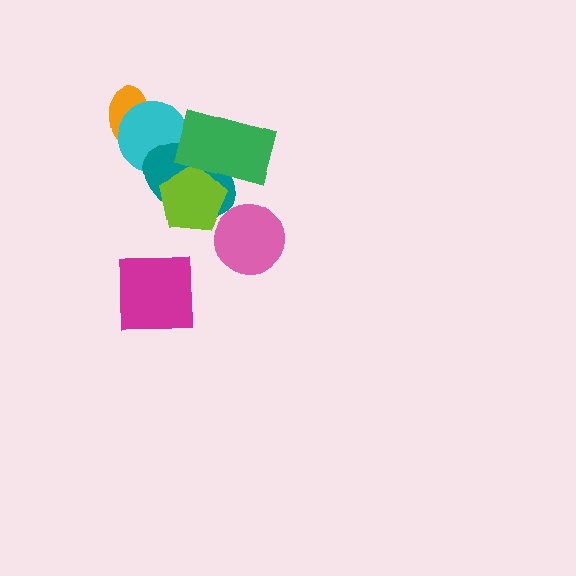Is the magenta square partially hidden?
No, no other shape covers it.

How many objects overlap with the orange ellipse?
1 object overlaps with the orange ellipse.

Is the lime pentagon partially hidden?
Yes, it is partially covered by another shape.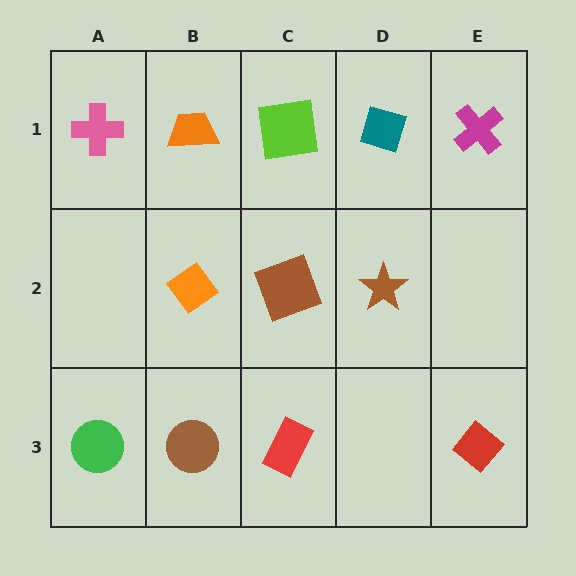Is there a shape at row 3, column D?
No, that cell is empty.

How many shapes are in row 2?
3 shapes.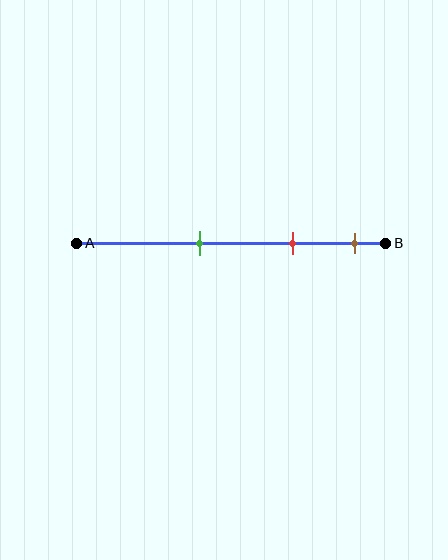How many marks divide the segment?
There are 3 marks dividing the segment.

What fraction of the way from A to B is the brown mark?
The brown mark is approximately 90% (0.9) of the way from A to B.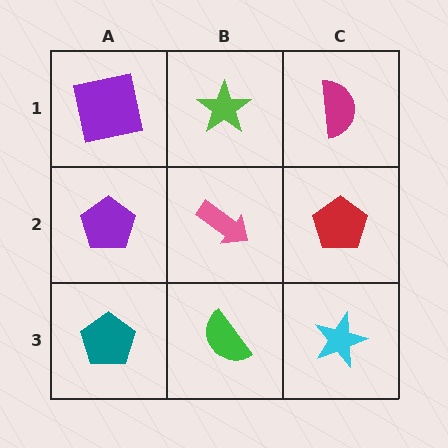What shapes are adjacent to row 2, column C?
A magenta semicircle (row 1, column C), a cyan star (row 3, column C), a pink arrow (row 2, column B).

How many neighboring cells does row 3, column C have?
2.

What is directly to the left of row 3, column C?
A green semicircle.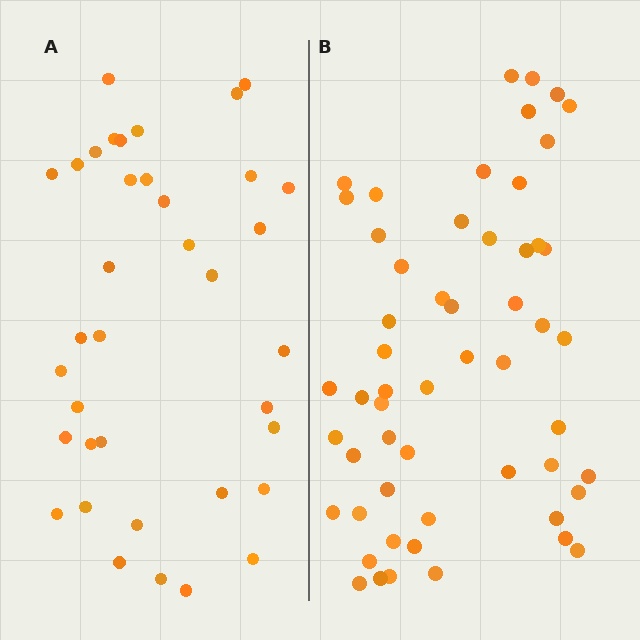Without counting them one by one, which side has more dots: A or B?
Region B (the right region) has more dots.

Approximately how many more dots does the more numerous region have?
Region B has approximately 20 more dots than region A.